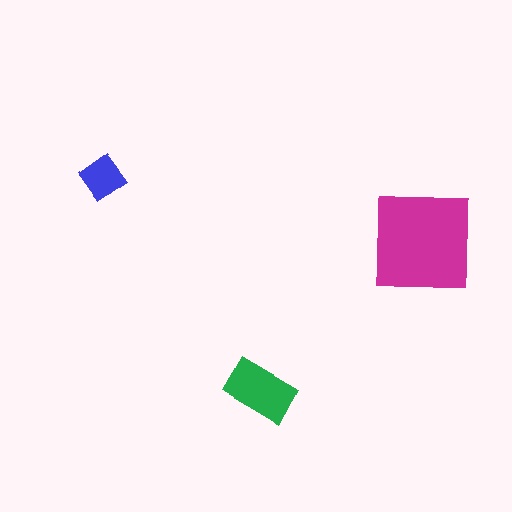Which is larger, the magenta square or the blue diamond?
The magenta square.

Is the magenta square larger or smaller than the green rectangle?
Larger.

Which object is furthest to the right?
The magenta square is rightmost.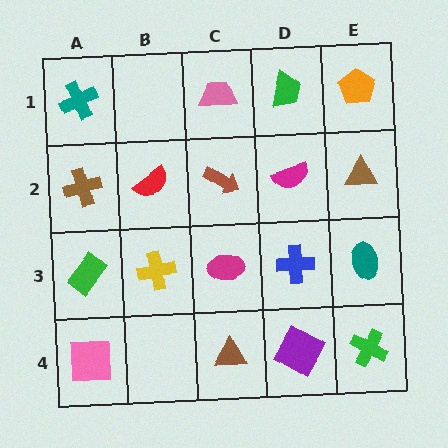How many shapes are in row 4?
4 shapes.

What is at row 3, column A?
A green rectangle.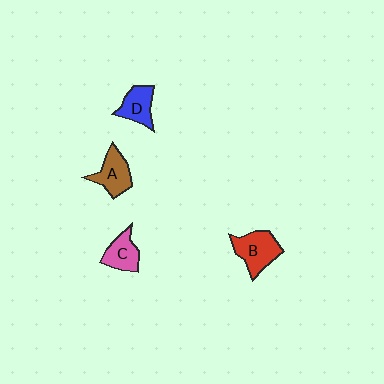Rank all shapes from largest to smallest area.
From largest to smallest: B (red), A (brown), C (pink), D (blue).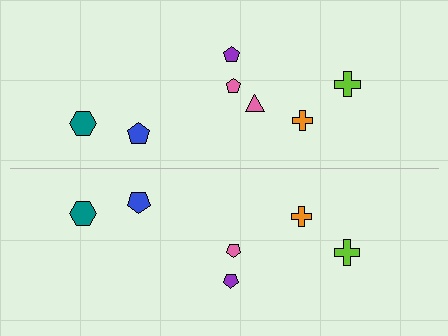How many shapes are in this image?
There are 13 shapes in this image.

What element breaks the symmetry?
A pink triangle is missing from the bottom side.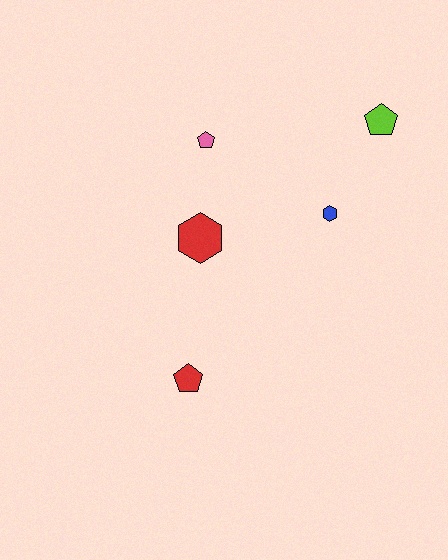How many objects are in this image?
There are 5 objects.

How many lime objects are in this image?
There is 1 lime object.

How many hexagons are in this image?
There are 2 hexagons.